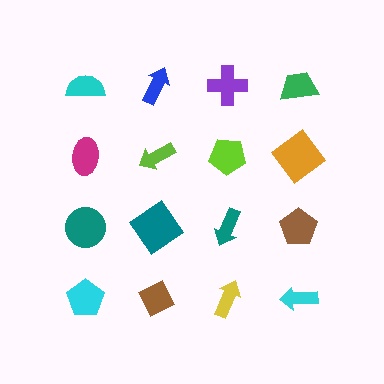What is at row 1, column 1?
A cyan semicircle.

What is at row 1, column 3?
A purple cross.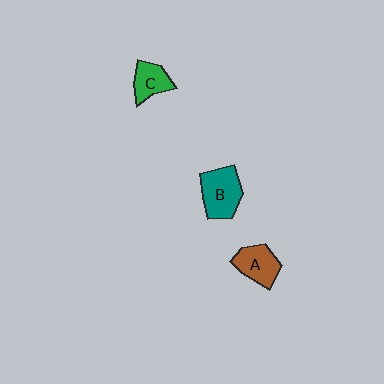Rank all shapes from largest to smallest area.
From largest to smallest: B (teal), A (brown), C (green).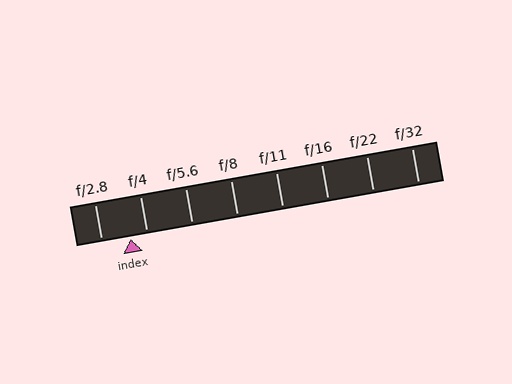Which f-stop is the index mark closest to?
The index mark is closest to f/4.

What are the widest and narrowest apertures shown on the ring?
The widest aperture shown is f/2.8 and the narrowest is f/32.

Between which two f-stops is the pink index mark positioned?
The index mark is between f/2.8 and f/4.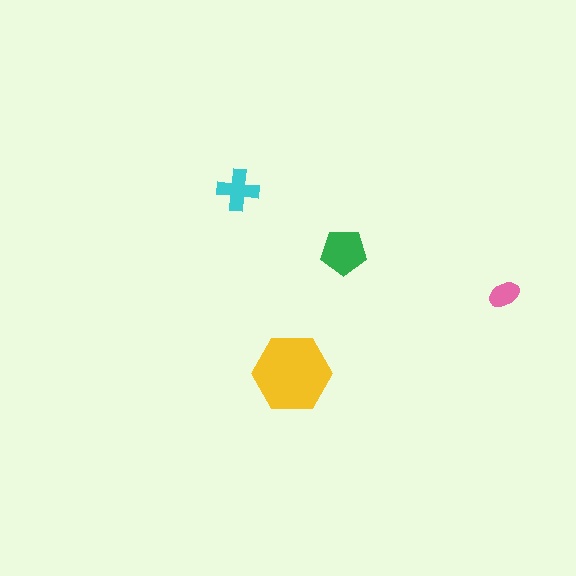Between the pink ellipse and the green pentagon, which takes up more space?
The green pentagon.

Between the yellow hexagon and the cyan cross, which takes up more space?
The yellow hexagon.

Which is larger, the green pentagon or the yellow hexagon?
The yellow hexagon.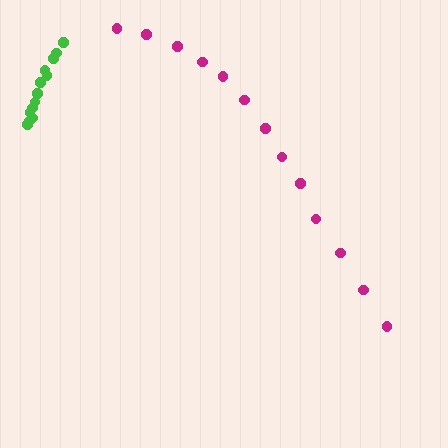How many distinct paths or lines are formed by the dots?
There are 2 distinct paths.